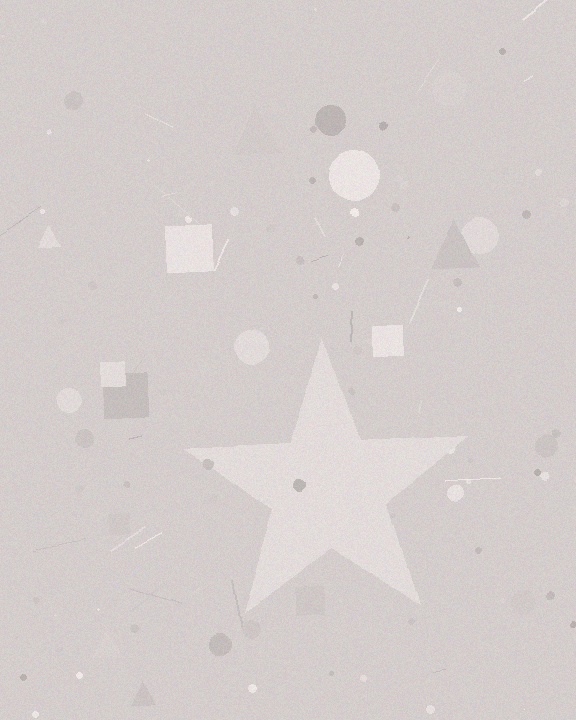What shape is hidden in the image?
A star is hidden in the image.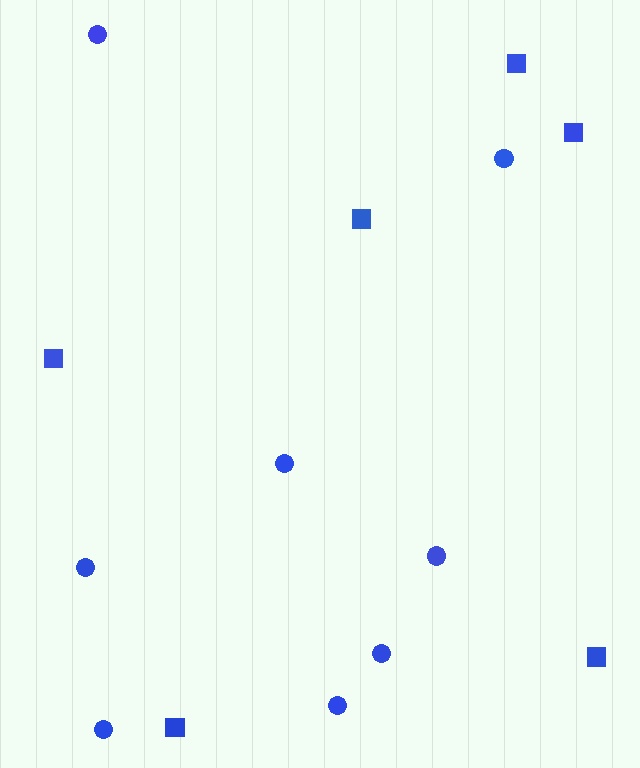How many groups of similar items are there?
There are 2 groups: one group of circles (8) and one group of squares (6).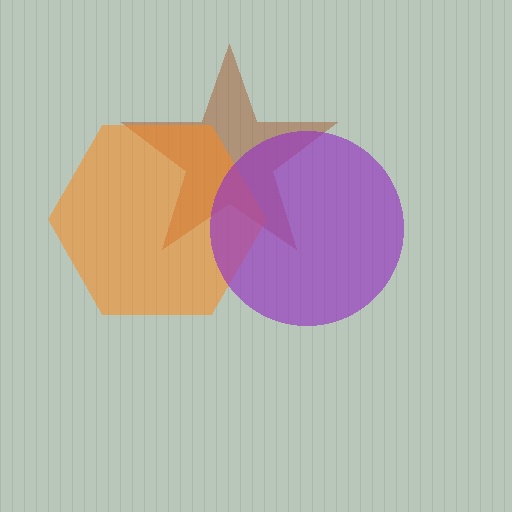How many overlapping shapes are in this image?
There are 3 overlapping shapes in the image.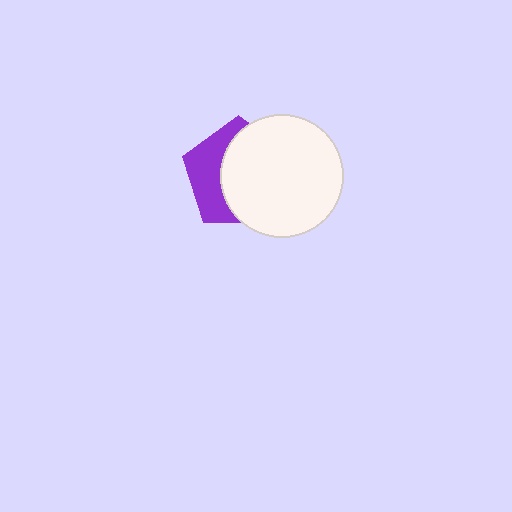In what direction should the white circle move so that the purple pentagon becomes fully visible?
The white circle should move right. That is the shortest direction to clear the overlap and leave the purple pentagon fully visible.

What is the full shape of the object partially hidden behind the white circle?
The partially hidden object is a purple pentagon.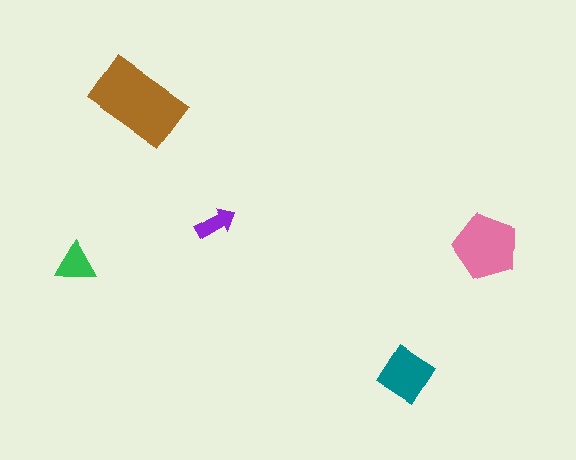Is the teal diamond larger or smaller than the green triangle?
Larger.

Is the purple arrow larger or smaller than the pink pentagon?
Smaller.